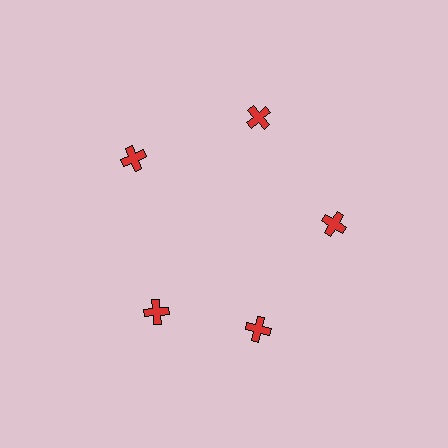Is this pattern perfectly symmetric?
No. The 5 red crosses are arranged in a ring, but one element near the 8 o'clock position is rotated out of alignment along the ring, breaking the 5-fold rotational symmetry.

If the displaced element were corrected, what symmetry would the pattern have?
It would have 5-fold rotational symmetry — the pattern would map onto itself every 72 degrees.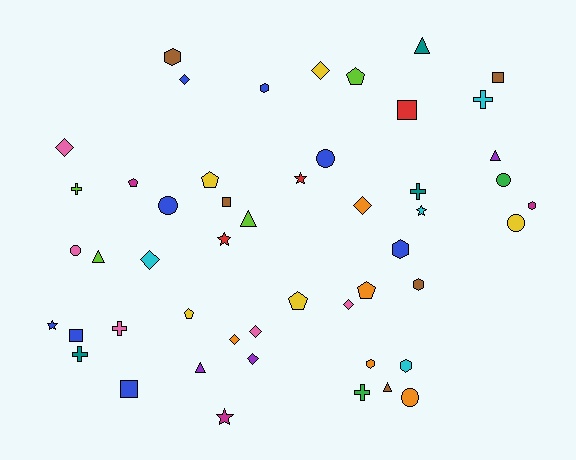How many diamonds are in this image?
There are 9 diamonds.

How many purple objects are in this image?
There are 3 purple objects.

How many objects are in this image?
There are 50 objects.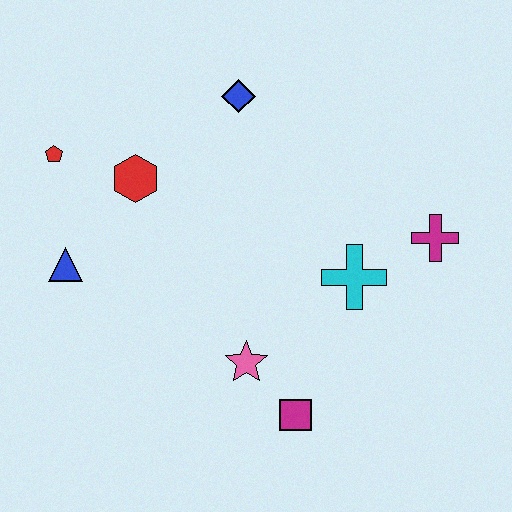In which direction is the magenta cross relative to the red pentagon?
The magenta cross is to the right of the red pentagon.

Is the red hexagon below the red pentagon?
Yes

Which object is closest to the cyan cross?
The magenta cross is closest to the cyan cross.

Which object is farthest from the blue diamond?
The magenta square is farthest from the blue diamond.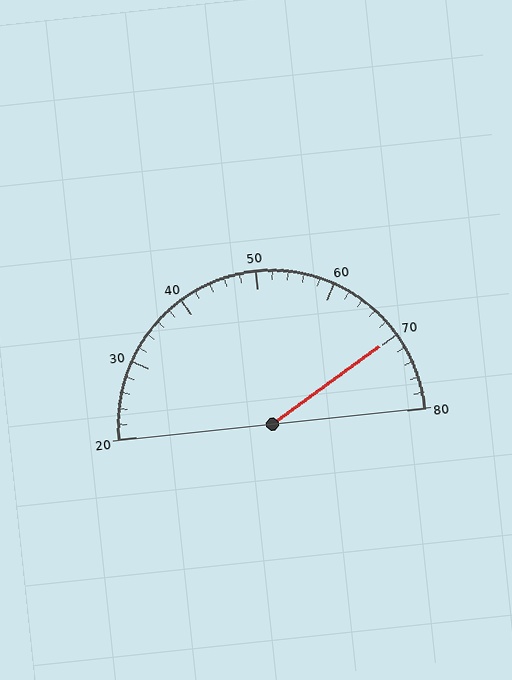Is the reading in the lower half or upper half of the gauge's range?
The reading is in the upper half of the range (20 to 80).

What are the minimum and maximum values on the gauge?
The gauge ranges from 20 to 80.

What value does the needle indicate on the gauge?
The needle indicates approximately 70.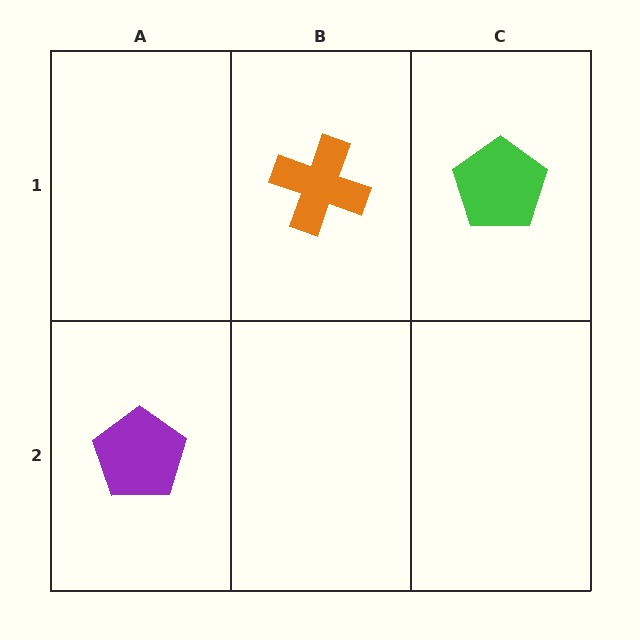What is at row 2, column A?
A purple pentagon.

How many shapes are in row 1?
2 shapes.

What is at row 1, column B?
An orange cross.